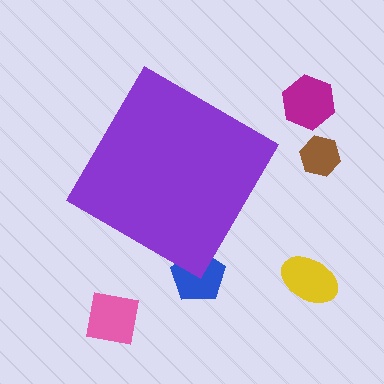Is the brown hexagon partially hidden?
No, the brown hexagon is fully visible.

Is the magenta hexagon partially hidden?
No, the magenta hexagon is fully visible.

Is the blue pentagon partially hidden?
Yes, the blue pentagon is partially hidden behind the purple diamond.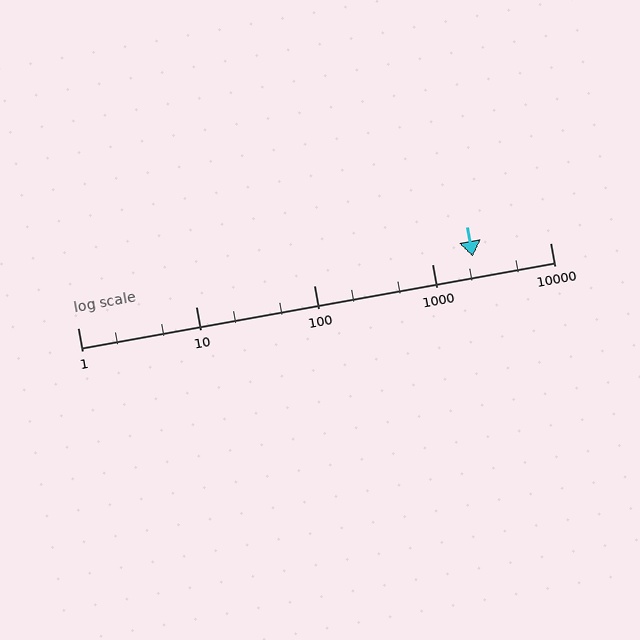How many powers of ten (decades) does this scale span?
The scale spans 4 decades, from 1 to 10000.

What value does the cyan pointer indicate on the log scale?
The pointer indicates approximately 2200.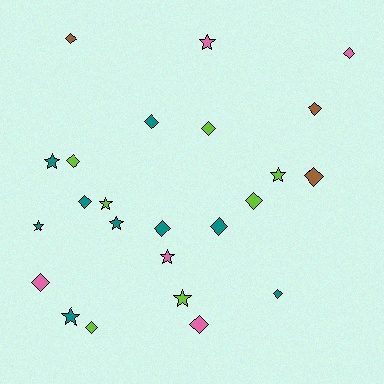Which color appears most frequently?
Teal, with 9 objects.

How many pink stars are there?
There are 2 pink stars.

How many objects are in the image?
There are 24 objects.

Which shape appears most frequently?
Diamond, with 15 objects.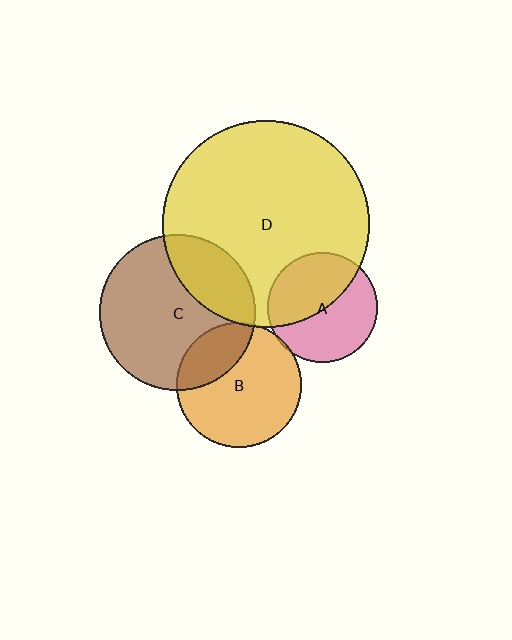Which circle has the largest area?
Circle D (yellow).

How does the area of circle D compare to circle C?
Approximately 1.7 times.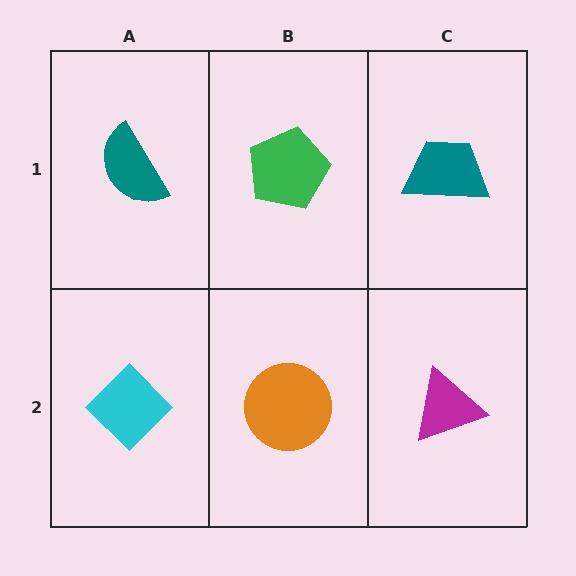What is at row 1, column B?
A green pentagon.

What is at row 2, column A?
A cyan diamond.